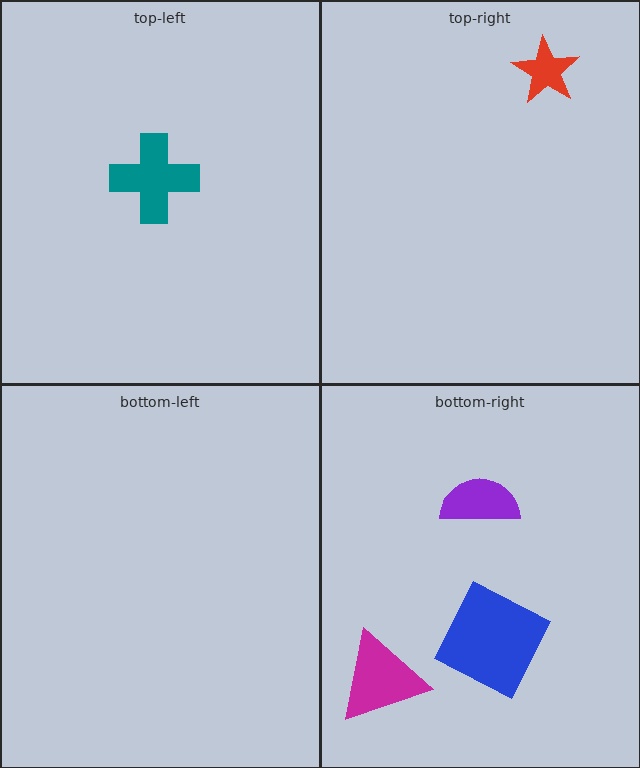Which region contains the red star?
The top-right region.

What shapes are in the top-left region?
The teal cross.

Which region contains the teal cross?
The top-left region.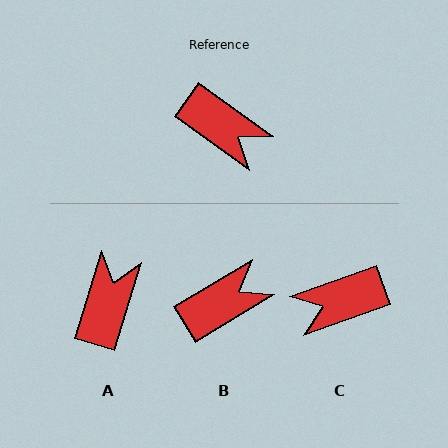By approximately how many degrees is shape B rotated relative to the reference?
Approximately 67 degrees counter-clockwise.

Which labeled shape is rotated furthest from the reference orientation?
C, about 125 degrees away.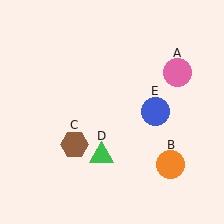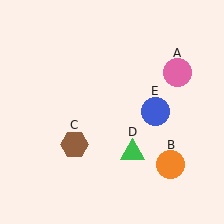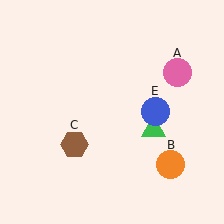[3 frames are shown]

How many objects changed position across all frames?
1 object changed position: green triangle (object D).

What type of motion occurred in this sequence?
The green triangle (object D) rotated counterclockwise around the center of the scene.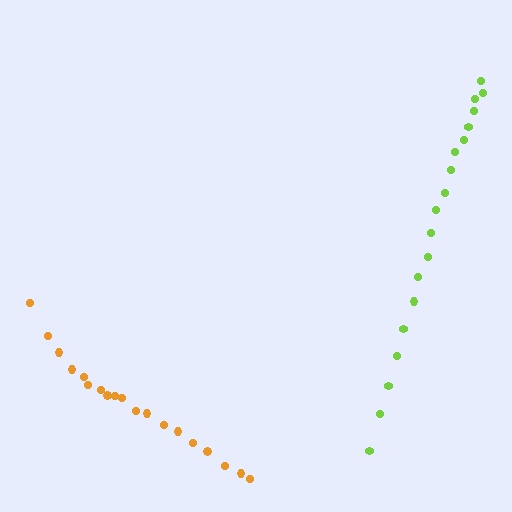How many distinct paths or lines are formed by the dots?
There are 2 distinct paths.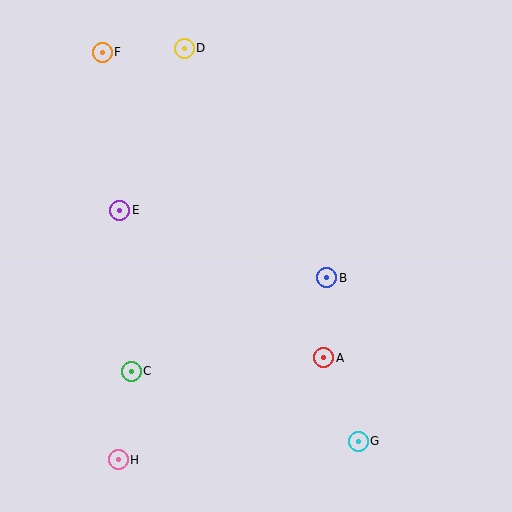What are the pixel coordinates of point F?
Point F is at (102, 52).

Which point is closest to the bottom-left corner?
Point H is closest to the bottom-left corner.